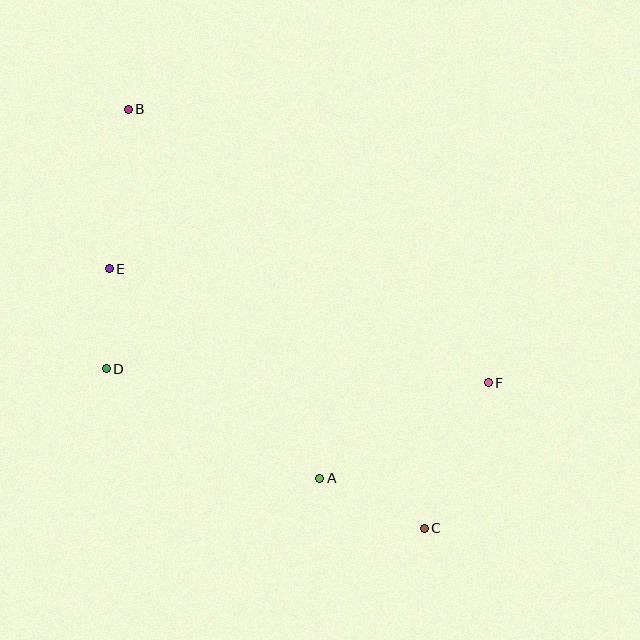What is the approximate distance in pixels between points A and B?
The distance between A and B is approximately 416 pixels.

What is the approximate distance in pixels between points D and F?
The distance between D and F is approximately 382 pixels.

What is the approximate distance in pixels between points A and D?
The distance between A and D is approximately 240 pixels.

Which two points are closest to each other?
Points D and E are closest to each other.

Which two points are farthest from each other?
Points B and C are farthest from each other.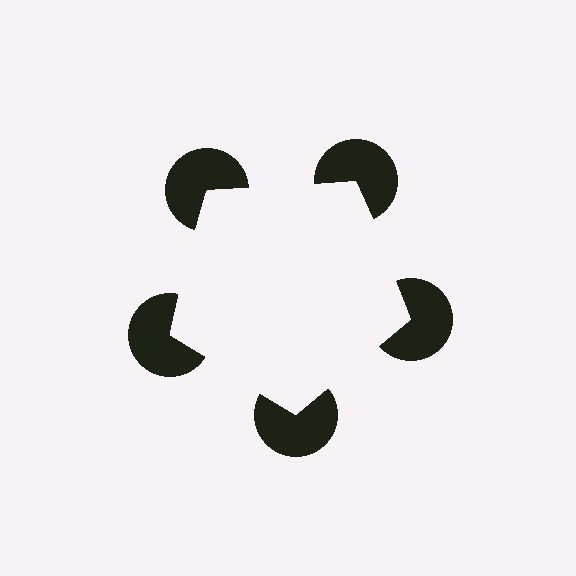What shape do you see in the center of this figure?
An illusory pentagon — its edges are inferred from the aligned wedge cuts in the pac-man discs, not physically drawn.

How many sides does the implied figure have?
5 sides.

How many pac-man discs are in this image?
There are 5 — one at each vertex of the illusory pentagon.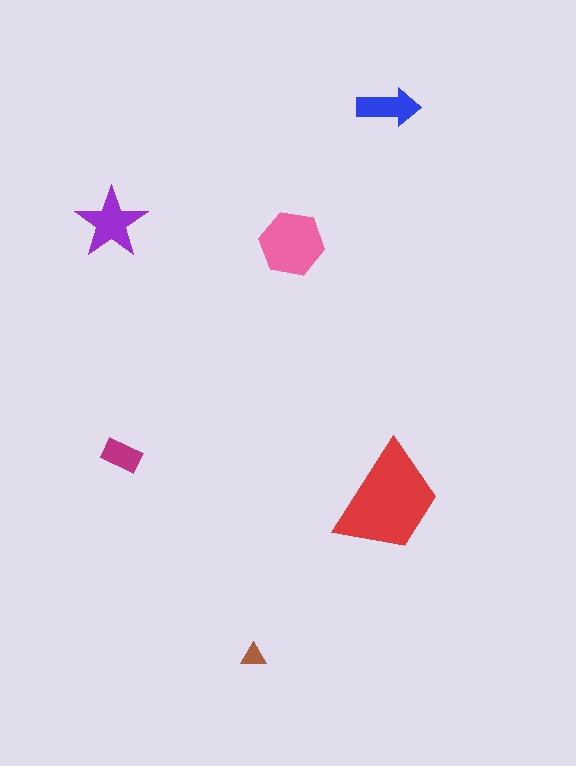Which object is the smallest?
The brown triangle.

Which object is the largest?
The red trapezoid.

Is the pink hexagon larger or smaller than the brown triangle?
Larger.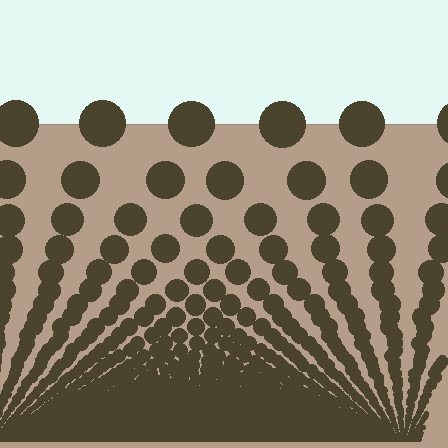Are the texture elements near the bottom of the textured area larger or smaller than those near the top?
Smaller. The gradient is inverted — elements near the bottom are smaller and denser.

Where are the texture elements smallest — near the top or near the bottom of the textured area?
Near the bottom.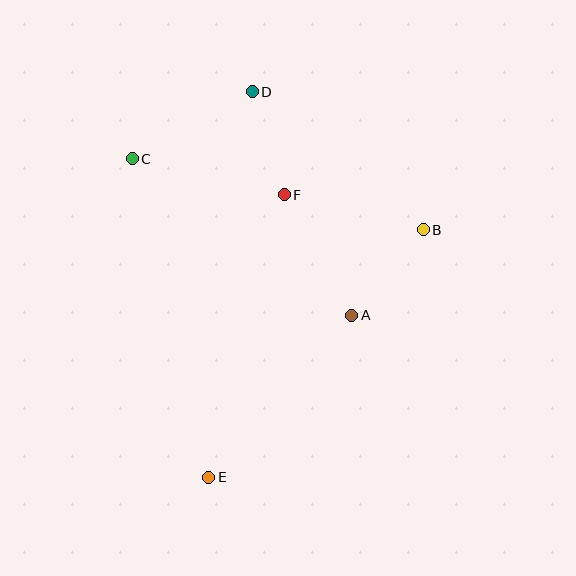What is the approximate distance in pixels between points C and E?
The distance between C and E is approximately 327 pixels.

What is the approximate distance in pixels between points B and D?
The distance between B and D is approximately 220 pixels.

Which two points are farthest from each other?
Points D and E are farthest from each other.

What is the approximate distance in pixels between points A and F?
The distance between A and F is approximately 138 pixels.